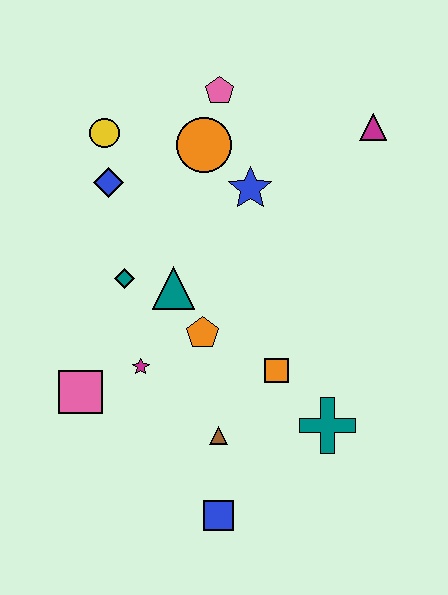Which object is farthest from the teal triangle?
The magenta triangle is farthest from the teal triangle.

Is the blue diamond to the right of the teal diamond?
No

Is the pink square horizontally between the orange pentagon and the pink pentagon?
No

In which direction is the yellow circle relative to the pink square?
The yellow circle is above the pink square.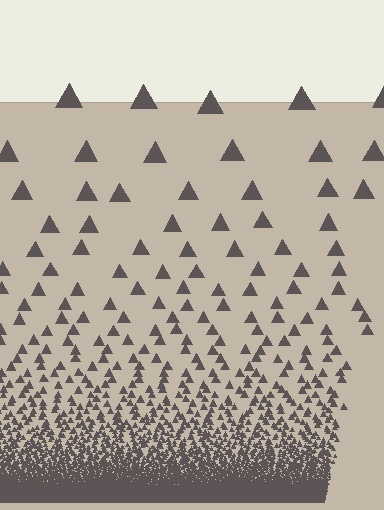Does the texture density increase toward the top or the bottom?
Density increases toward the bottom.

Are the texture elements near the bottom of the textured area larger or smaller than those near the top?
Smaller. The gradient is inverted — elements near the bottom are smaller and denser.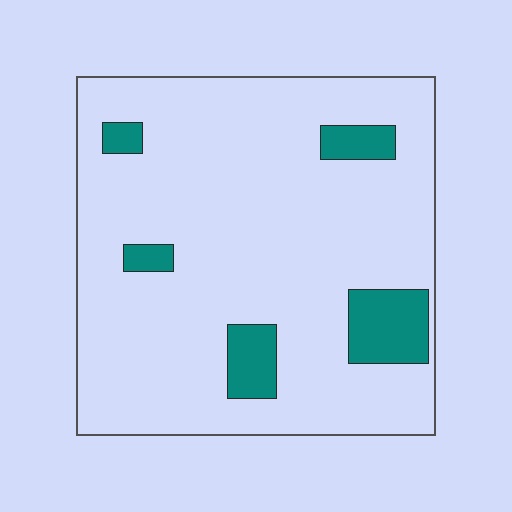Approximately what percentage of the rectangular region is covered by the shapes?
Approximately 10%.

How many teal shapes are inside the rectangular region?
5.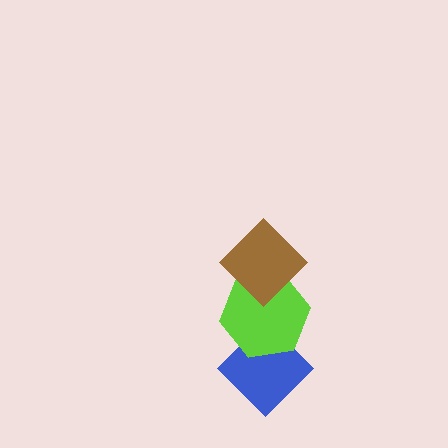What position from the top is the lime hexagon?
The lime hexagon is 2nd from the top.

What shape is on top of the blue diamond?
The lime hexagon is on top of the blue diamond.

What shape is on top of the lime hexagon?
The brown diamond is on top of the lime hexagon.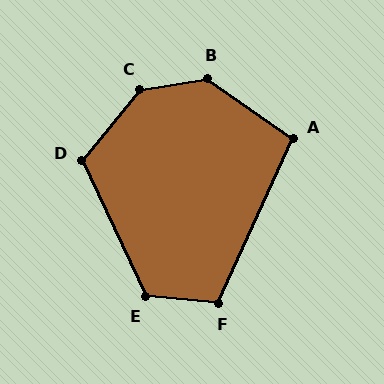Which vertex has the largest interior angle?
C, at approximately 139 degrees.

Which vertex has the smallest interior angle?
A, at approximately 101 degrees.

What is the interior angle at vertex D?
Approximately 116 degrees (obtuse).